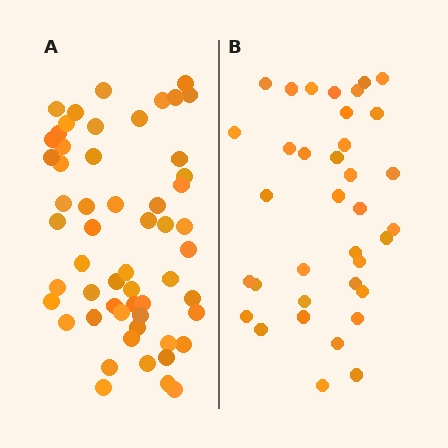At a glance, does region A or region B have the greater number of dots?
Region A (the left region) has more dots.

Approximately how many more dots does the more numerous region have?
Region A has approximately 20 more dots than region B.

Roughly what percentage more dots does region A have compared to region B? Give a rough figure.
About 55% more.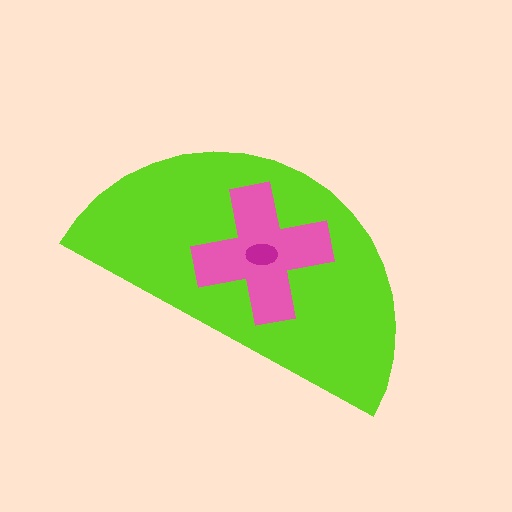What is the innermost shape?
The magenta ellipse.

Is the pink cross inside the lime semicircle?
Yes.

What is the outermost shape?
The lime semicircle.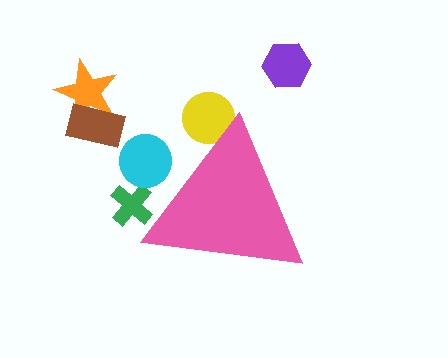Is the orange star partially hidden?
No, the orange star is fully visible.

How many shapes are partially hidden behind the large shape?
3 shapes are partially hidden.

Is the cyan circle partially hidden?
Yes, the cyan circle is partially hidden behind the pink triangle.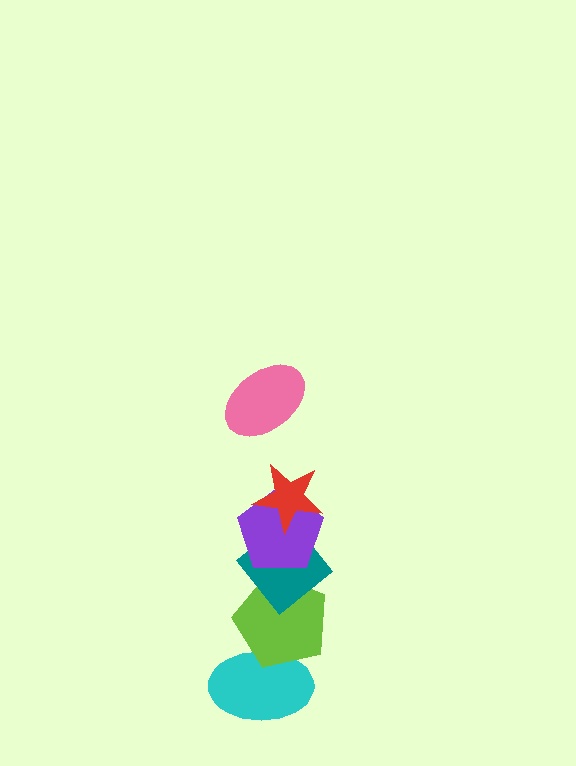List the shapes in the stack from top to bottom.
From top to bottom: the pink ellipse, the red star, the purple pentagon, the teal diamond, the lime pentagon, the cyan ellipse.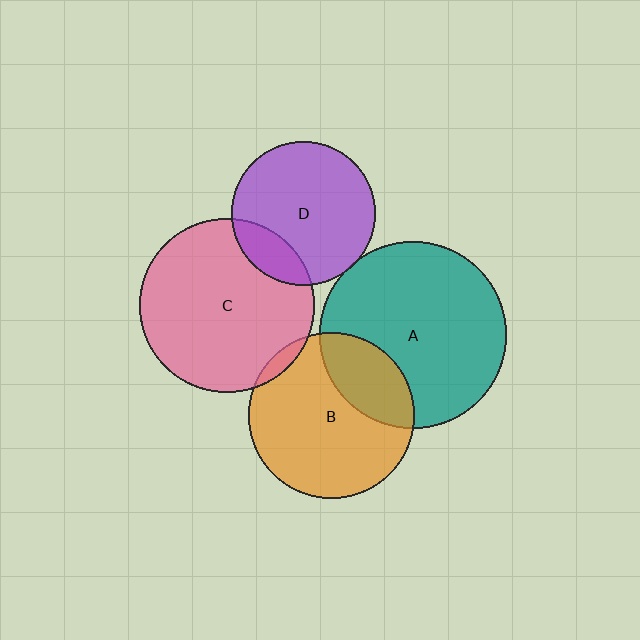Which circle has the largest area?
Circle A (teal).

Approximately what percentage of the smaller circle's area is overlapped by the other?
Approximately 5%.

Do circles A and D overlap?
Yes.